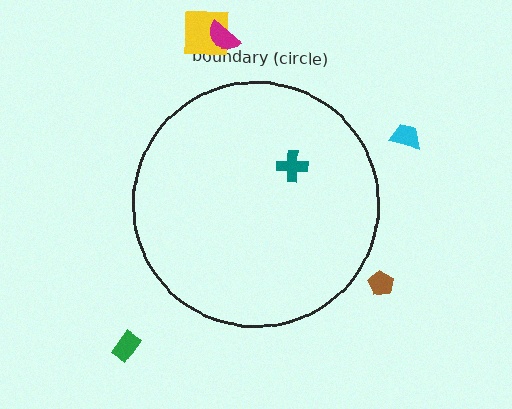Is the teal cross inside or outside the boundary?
Inside.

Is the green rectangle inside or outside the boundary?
Outside.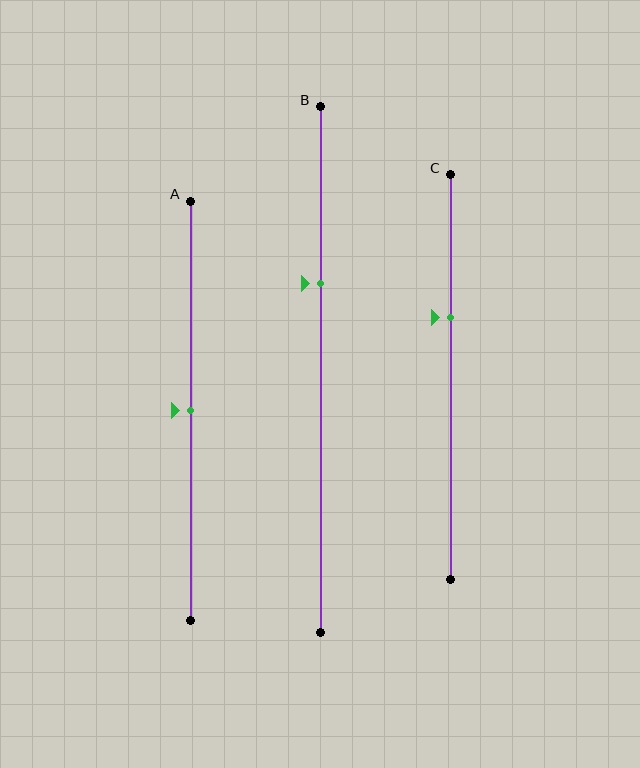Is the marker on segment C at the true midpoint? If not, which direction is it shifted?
No, the marker on segment C is shifted upward by about 15% of the segment length.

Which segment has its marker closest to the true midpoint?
Segment A has its marker closest to the true midpoint.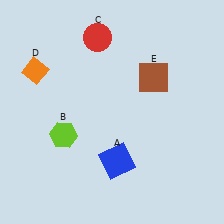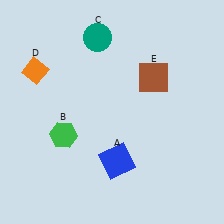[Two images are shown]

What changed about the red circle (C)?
In Image 1, C is red. In Image 2, it changed to teal.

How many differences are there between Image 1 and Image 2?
There are 2 differences between the two images.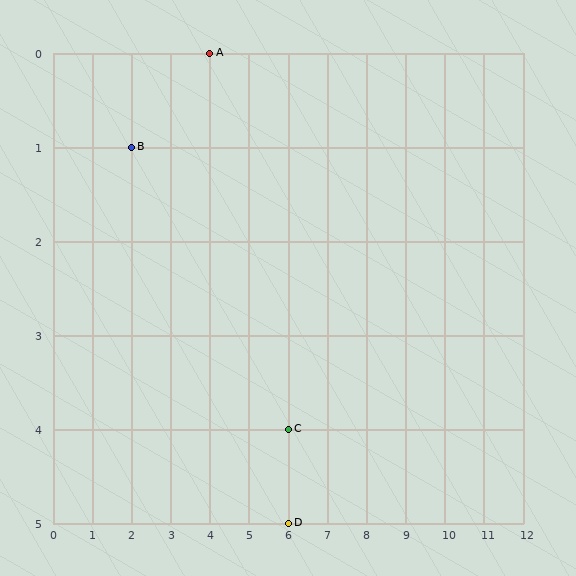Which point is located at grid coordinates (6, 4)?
Point C is at (6, 4).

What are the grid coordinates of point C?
Point C is at grid coordinates (6, 4).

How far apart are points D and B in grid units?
Points D and B are 4 columns and 4 rows apart (about 5.7 grid units diagonally).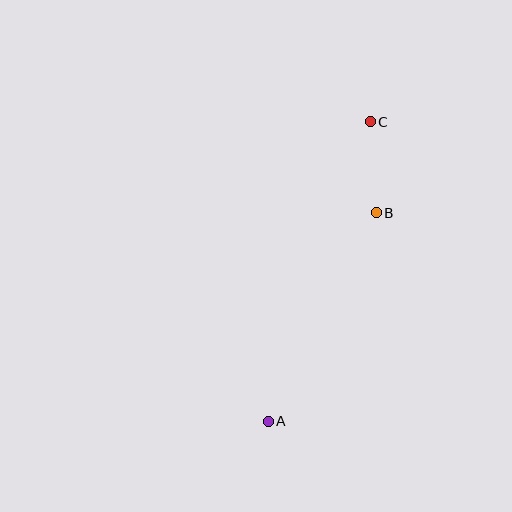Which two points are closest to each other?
Points B and C are closest to each other.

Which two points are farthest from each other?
Points A and C are farthest from each other.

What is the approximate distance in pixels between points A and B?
The distance between A and B is approximately 235 pixels.